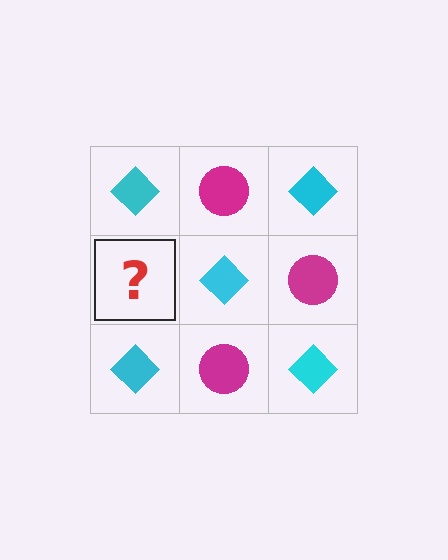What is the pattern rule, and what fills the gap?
The rule is that it alternates cyan diamond and magenta circle in a checkerboard pattern. The gap should be filled with a magenta circle.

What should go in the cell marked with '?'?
The missing cell should contain a magenta circle.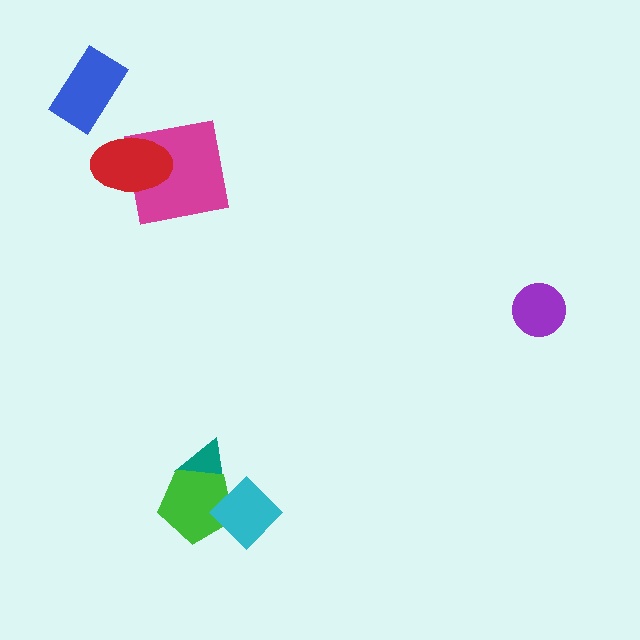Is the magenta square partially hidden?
Yes, it is partially covered by another shape.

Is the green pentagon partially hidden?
Yes, it is partially covered by another shape.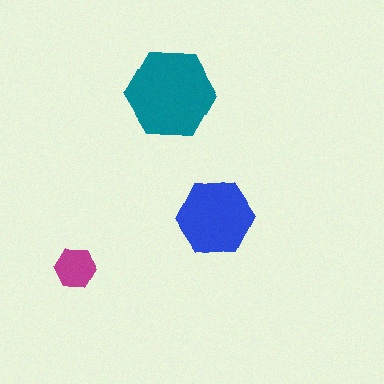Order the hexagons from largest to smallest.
the teal one, the blue one, the magenta one.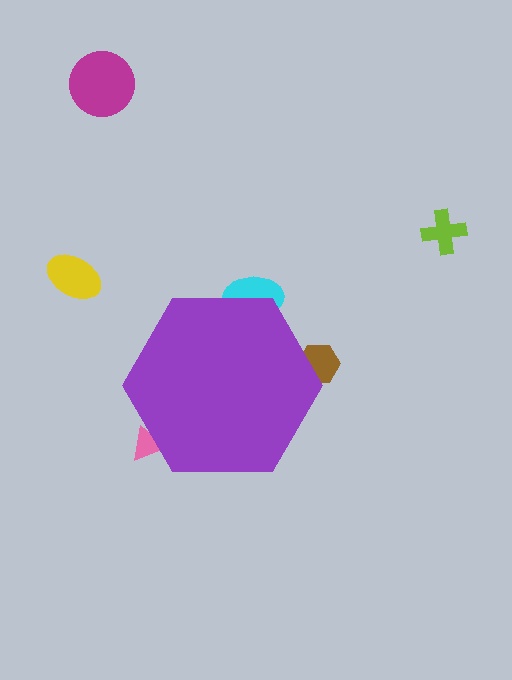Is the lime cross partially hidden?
No, the lime cross is fully visible.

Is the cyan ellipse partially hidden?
Yes, the cyan ellipse is partially hidden behind the purple hexagon.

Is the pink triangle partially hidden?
Yes, the pink triangle is partially hidden behind the purple hexagon.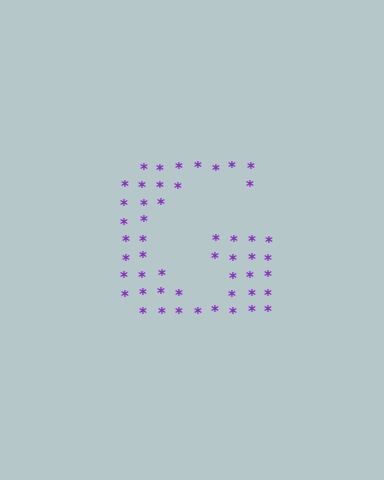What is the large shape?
The large shape is the letter G.